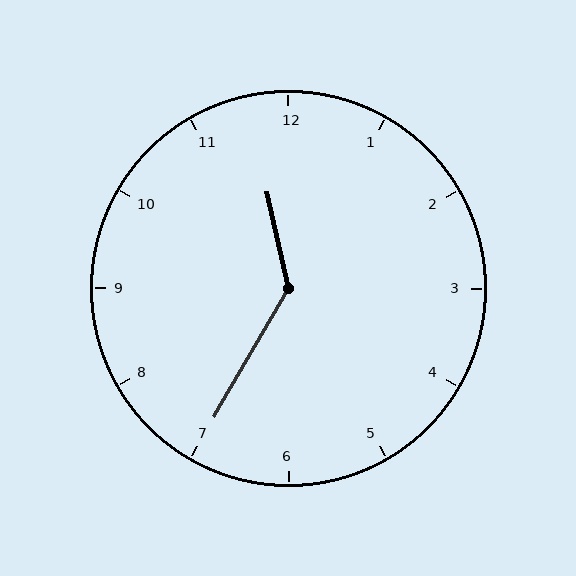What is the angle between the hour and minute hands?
Approximately 138 degrees.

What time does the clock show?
11:35.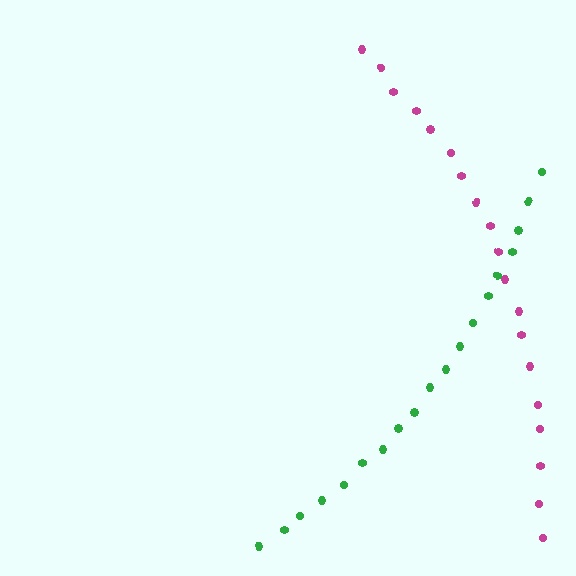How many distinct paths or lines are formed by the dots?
There are 2 distinct paths.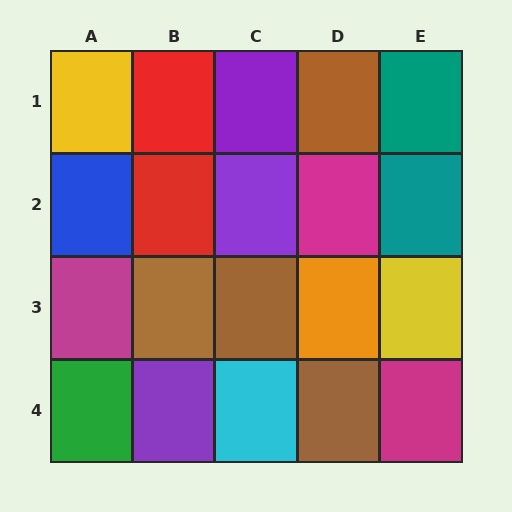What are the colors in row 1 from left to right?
Yellow, red, purple, brown, teal.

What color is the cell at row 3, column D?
Orange.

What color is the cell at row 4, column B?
Purple.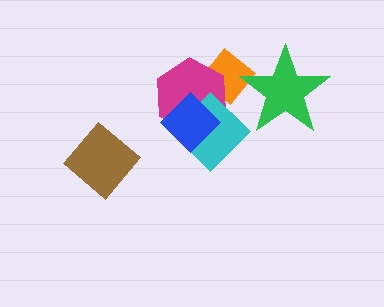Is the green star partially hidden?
No, no other shape covers it.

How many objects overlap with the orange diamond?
3 objects overlap with the orange diamond.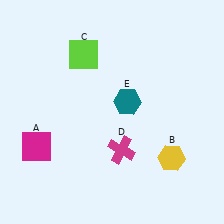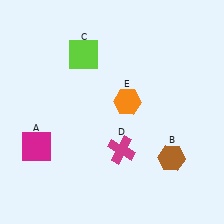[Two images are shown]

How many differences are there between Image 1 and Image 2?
There are 2 differences between the two images.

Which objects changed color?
B changed from yellow to brown. E changed from teal to orange.